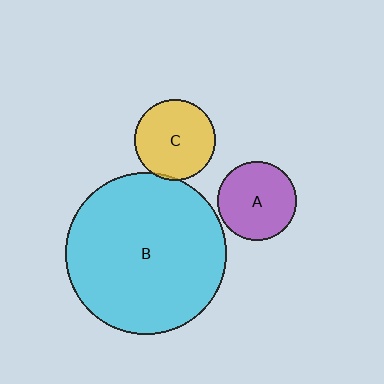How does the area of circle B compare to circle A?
Approximately 4.1 times.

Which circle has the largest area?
Circle B (cyan).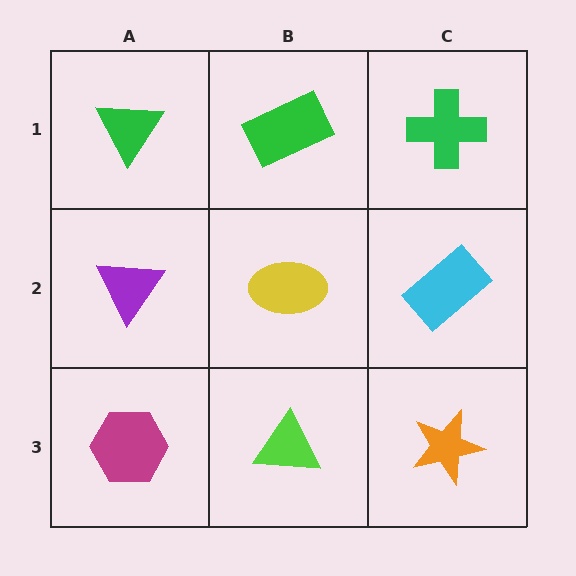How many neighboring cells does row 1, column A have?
2.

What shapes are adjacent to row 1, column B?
A yellow ellipse (row 2, column B), a green triangle (row 1, column A), a green cross (row 1, column C).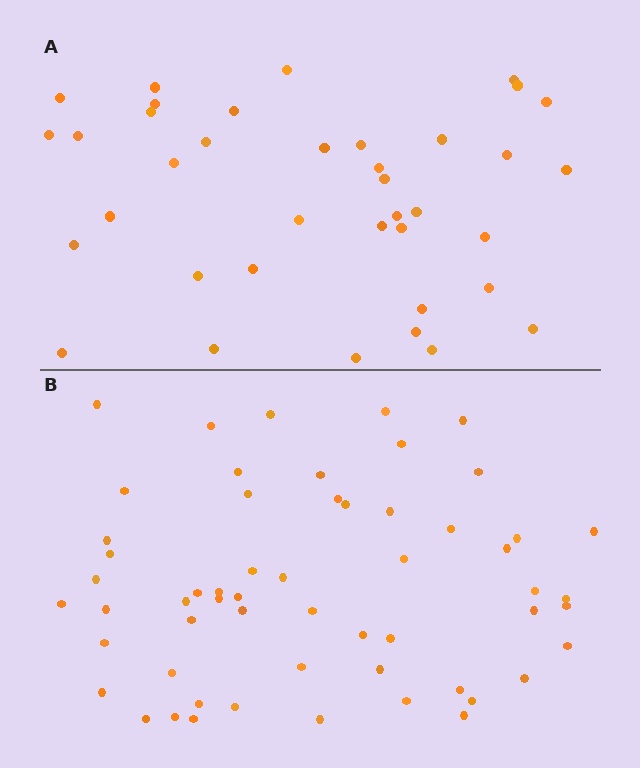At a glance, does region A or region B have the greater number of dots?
Region B (the bottom region) has more dots.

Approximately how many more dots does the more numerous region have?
Region B has approximately 20 more dots than region A.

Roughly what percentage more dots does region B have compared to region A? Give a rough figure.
About 50% more.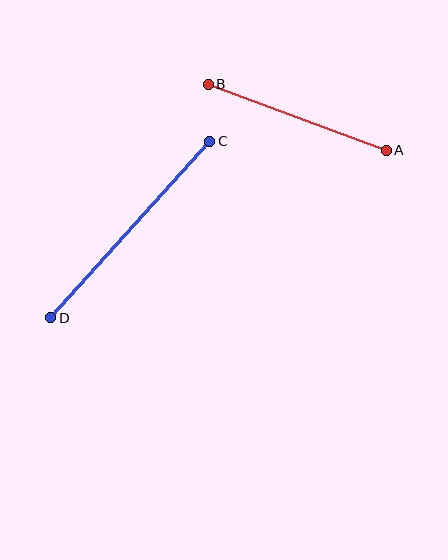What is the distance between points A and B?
The distance is approximately 190 pixels.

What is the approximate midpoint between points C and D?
The midpoint is at approximately (130, 230) pixels.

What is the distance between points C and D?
The distance is approximately 238 pixels.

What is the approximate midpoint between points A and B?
The midpoint is at approximately (297, 117) pixels.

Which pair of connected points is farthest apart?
Points C and D are farthest apart.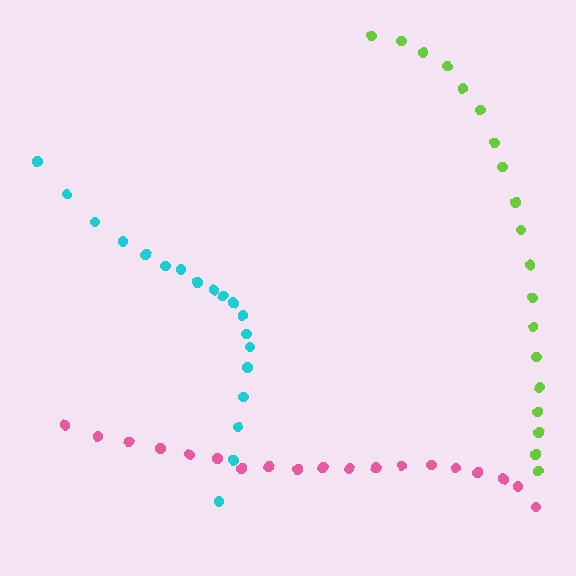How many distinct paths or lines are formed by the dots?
There are 3 distinct paths.